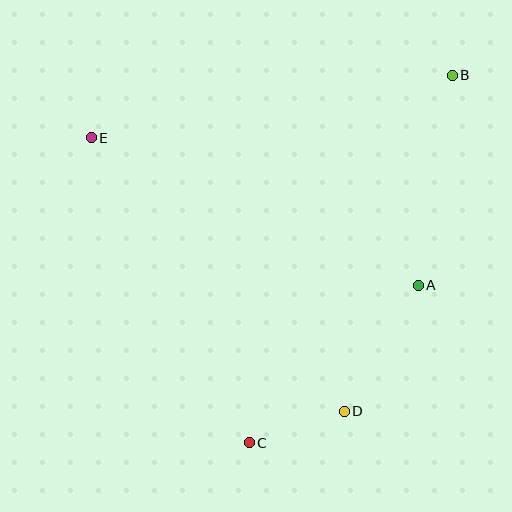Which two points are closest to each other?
Points C and D are closest to each other.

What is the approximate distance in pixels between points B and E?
The distance between B and E is approximately 367 pixels.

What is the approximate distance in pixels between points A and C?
The distance between A and C is approximately 231 pixels.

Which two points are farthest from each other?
Points B and C are farthest from each other.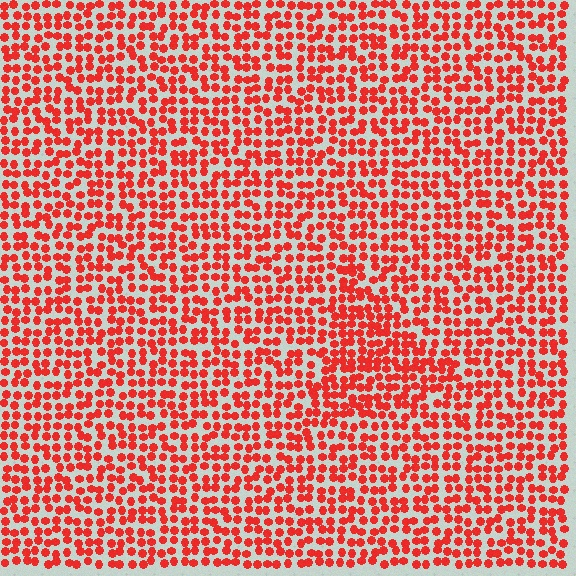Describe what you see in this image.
The image contains small red elements arranged at two different densities. A triangle-shaped region is visible where the elements are more densely packed than the surrounding area.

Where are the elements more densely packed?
The elements are more densely packed inside the triangle boundary.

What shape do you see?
I see a triangle.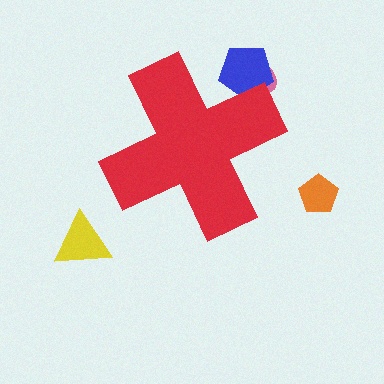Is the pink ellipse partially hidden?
Yes, the pink ellipse is partially hidden behind the red cross.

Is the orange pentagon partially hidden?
No, the orange pentagon is fully visible.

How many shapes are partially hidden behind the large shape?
2 shapes are partially hidden.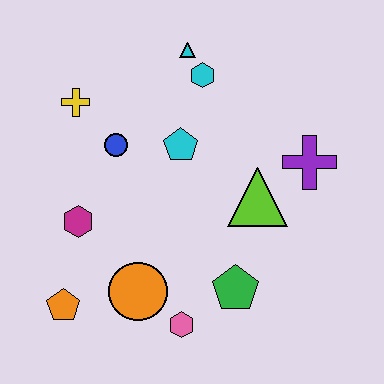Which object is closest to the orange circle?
The pink hexagon is closest to the orange circle.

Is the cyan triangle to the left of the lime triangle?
Yes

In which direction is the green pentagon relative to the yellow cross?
The green pentagon is below the yellow cross.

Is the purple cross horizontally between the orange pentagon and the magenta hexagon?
No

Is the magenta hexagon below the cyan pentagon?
Yes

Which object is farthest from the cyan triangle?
The orange pentagon is farthest from the cyan triangle.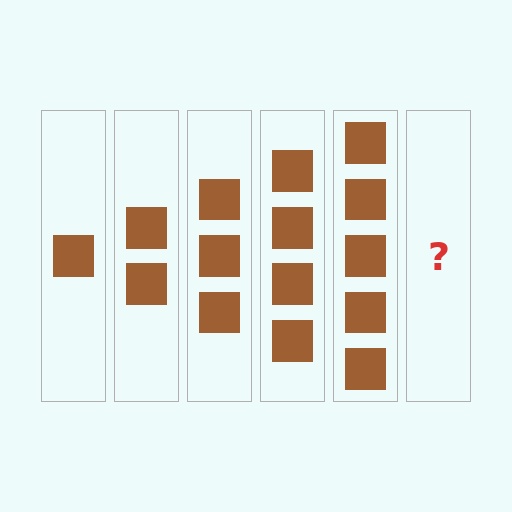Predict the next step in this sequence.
The next step is 6 squares.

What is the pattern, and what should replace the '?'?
The pattern is that each step adds one more square. The '?' should be 6 squares.